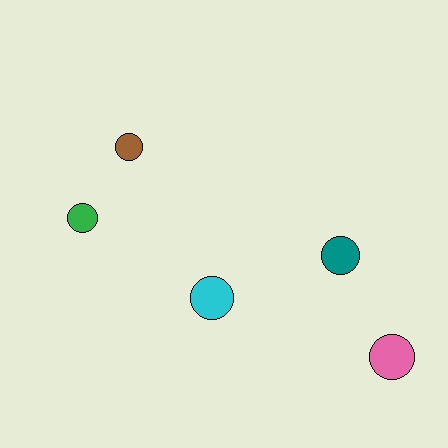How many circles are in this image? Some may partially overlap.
There are 5 circles.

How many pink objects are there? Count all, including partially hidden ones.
There is 1 pink object.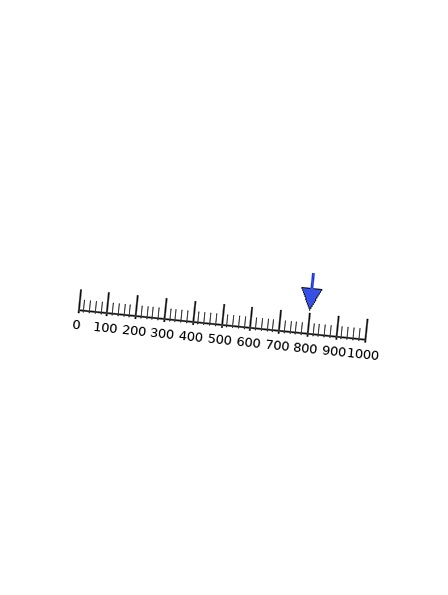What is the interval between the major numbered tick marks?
The major tick marks are spaced 100 units apart.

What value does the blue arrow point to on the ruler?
The blue arrow points to approximately 800.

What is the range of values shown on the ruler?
The ruler shows values from 0 to 1000.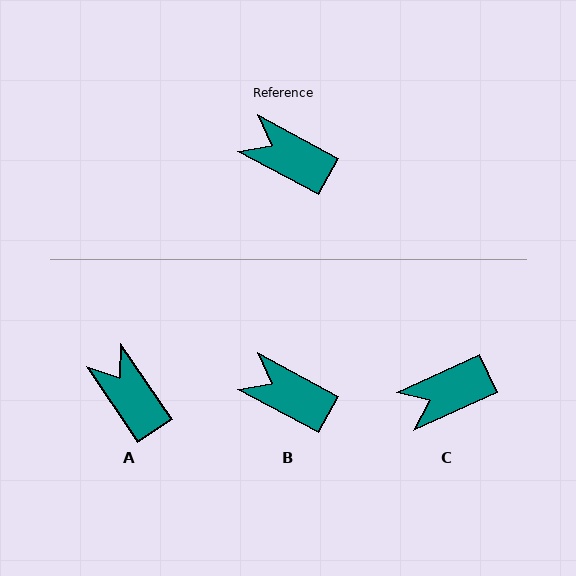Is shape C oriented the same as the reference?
No, it is off by about 53 degrees.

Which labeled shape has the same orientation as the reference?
B.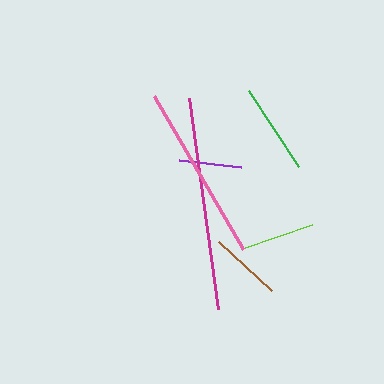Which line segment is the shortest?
The purple line is the shortest at approximately 63 pixels.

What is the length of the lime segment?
The lime segment is approximately 74 pixels long.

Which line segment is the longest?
The magenta line is the longest at approximately 213 pixels.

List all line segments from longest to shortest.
From longest to shortest: magenta, pink, green, lime, brown, purple.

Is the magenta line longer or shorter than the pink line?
The magenta line is longer than the pink line.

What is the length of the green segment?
The green segment is approximately 91 pixels long.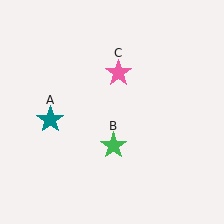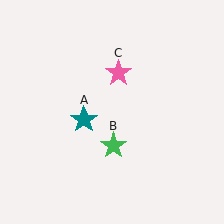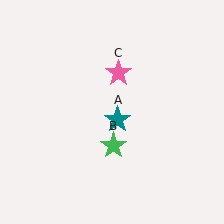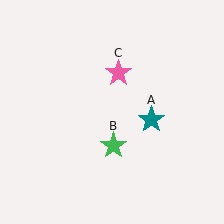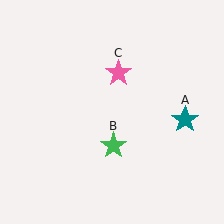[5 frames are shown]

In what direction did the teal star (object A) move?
The teal star (object A) moved right.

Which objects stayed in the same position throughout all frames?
Green star (object B) and pink star (object C) remained stationary.